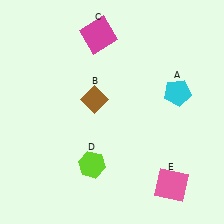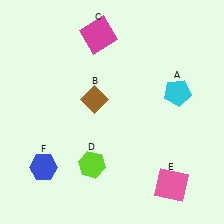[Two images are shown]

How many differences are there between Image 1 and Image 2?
There is 1 difference between the two images.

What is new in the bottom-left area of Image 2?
A blue hexagon (F) was added in the bottom-left area of Image 2.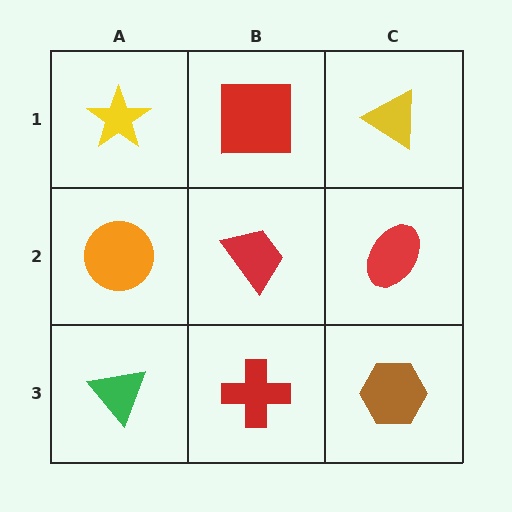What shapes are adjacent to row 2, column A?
A yellow star (row 1, column A), a green triangle (row 3, column A), a red trapezoid (row 2, column B).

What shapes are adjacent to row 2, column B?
A red square (row 1, column B), a red cross (row 3, column B), an orange circle (row 2, column A), a red ellipse (row 2, column C).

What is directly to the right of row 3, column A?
A red cross.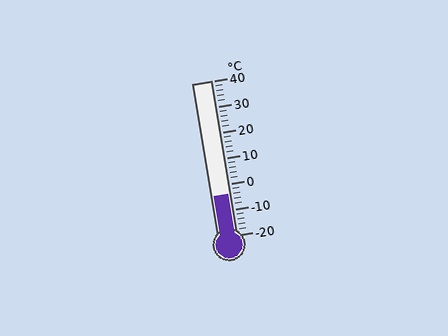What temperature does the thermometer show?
The thermometer shows approximately -4°C.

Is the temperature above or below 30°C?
The temperature is below 30°C.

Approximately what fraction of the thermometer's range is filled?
The thermometer is filled to approximately 25% of its range.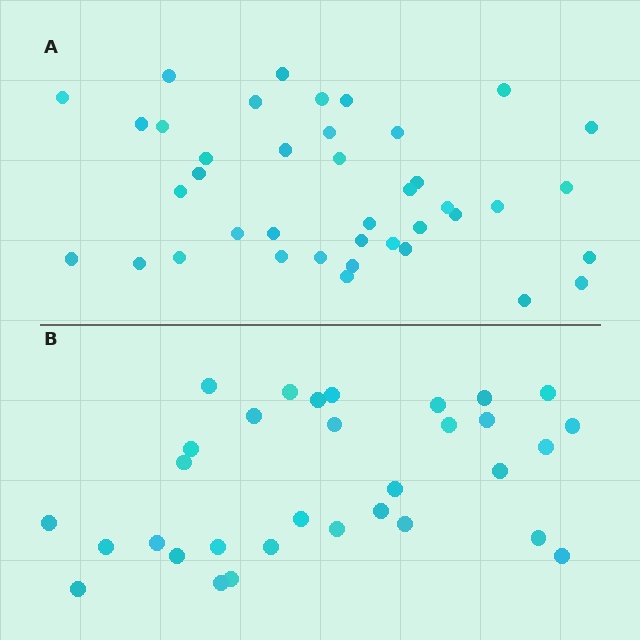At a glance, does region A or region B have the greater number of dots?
Region A (the top region) has more dots.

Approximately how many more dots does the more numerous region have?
Region A has roughly 8 or so more dots than region B.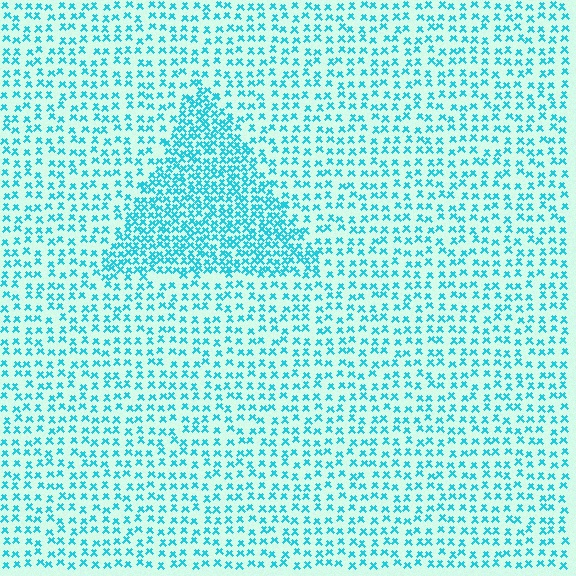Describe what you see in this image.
The image contains small cyan elements arranged at two different densities. A triangle-shaped region is visible where the elements are more densely packed than the surrounding area.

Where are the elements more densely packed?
The elements are more densely packed inside the triangle boundary.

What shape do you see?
I see a triangle.